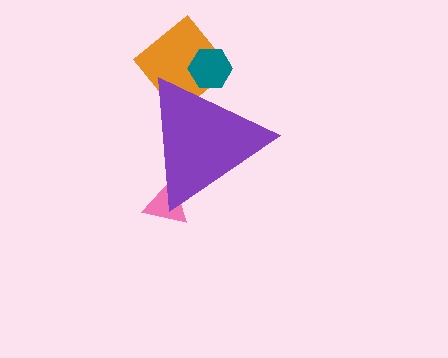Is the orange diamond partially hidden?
Yes, the orange diamond is partially hidden behind the purple triangle.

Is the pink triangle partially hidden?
Yes, the pink triangle is partially hidden behind the purple triangle.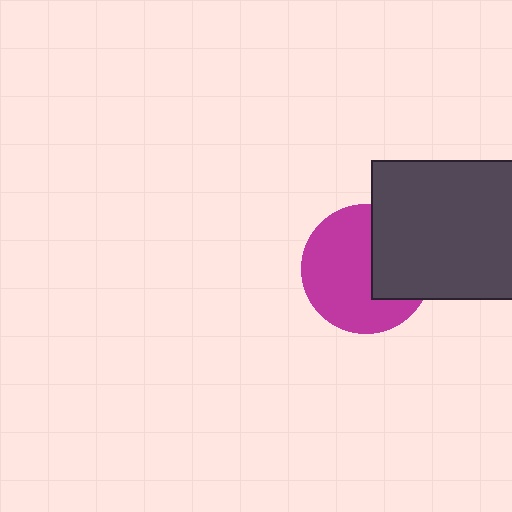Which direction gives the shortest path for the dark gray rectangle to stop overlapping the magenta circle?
Moving right gives the shortest separation.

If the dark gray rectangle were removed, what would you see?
You would see the complete magenta circle.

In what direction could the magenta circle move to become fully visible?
The magenta circle could move left. That would shift it out from behind the dark gray rectangle entirely.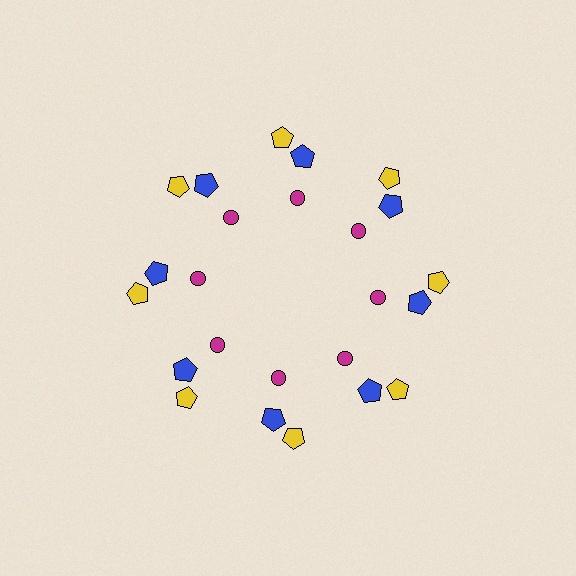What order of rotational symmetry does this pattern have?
This pattern has 8-fold rotational symmetry.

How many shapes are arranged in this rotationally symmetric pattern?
There are 24 shapes, arranged in 8 groups of 3.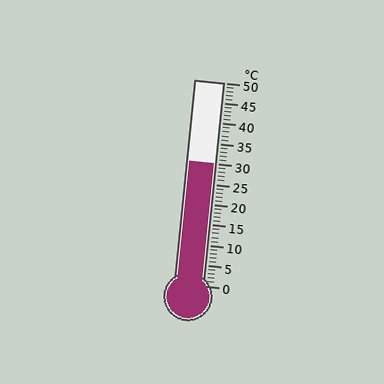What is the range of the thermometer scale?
The thermometer scale ranges from 0°C to 50°C.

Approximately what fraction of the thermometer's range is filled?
The thermometer is filled to approximately 60% of its range.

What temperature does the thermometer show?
The thermometer shows approximately 30°C.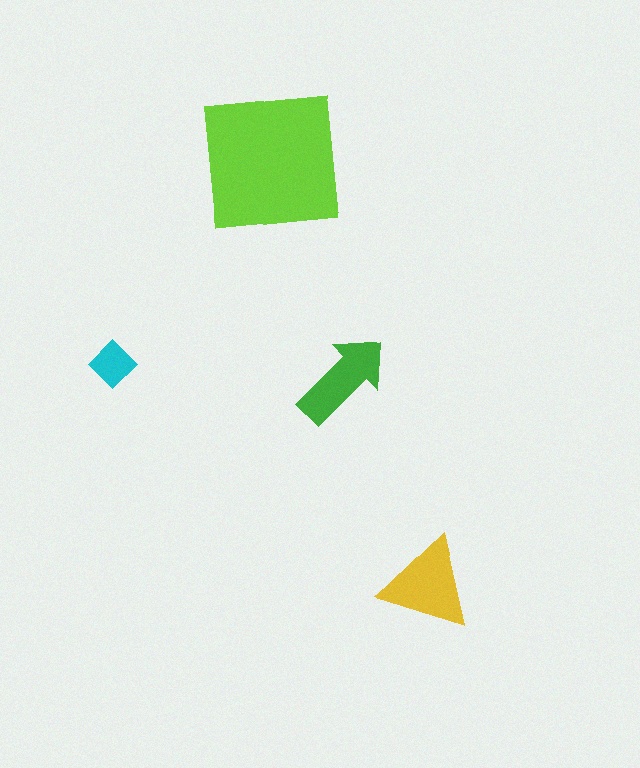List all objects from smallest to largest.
The cyan diamond, the green arrow, the yellow triangle, the lime square.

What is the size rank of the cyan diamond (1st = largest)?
4th.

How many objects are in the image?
There are 4 objects in the image.